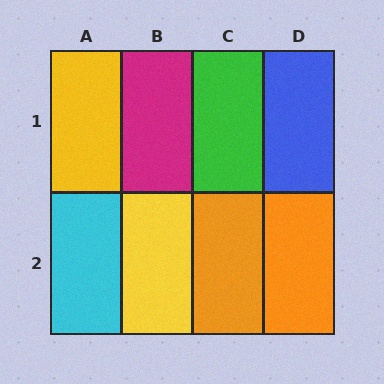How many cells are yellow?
2 cells are yellow.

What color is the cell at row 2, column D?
Orange.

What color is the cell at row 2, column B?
Yellow.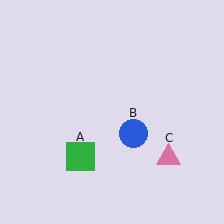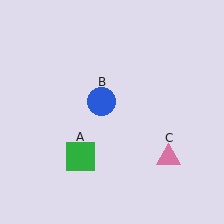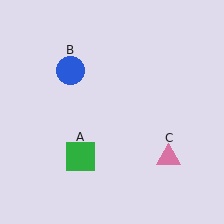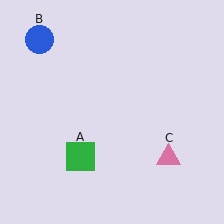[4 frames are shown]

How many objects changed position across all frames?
1 object changed position: blue circle (object B).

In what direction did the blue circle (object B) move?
The blue circle (object B) moved up and to the left.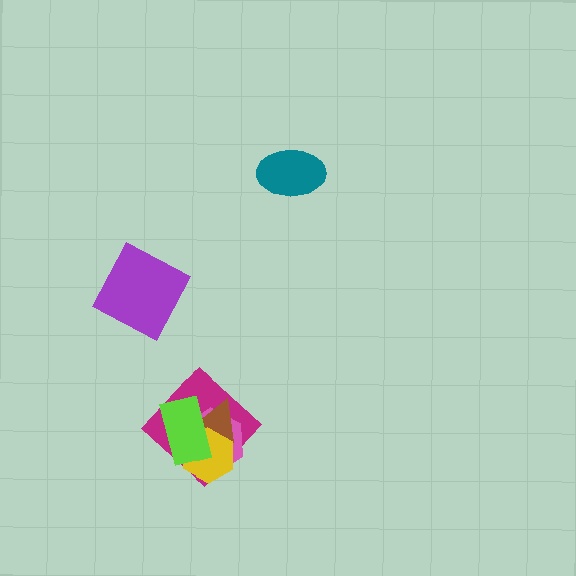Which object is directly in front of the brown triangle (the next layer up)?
The yellow hexagon is directly in front of the brown triangle.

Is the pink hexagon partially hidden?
Yes, it is partially covered by another shape.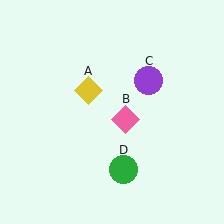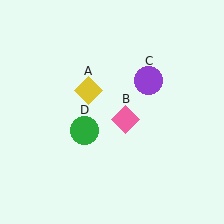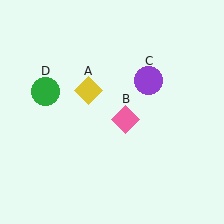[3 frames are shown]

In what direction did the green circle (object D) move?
The green circle (object D) moved up and to the left.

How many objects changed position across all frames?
1 object changed position: green circle (object D).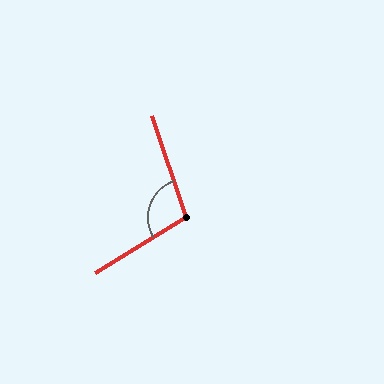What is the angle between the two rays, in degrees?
Approximately 103 degrees.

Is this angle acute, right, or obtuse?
It is obtuse.